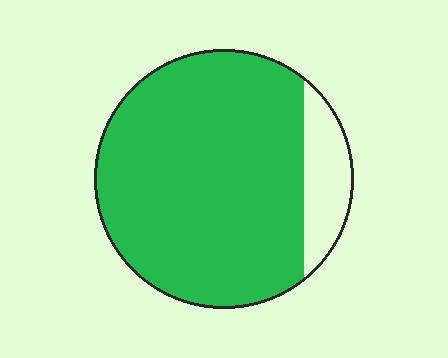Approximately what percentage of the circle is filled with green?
Approximately 85%.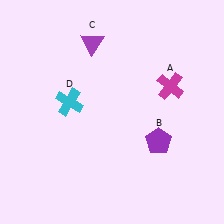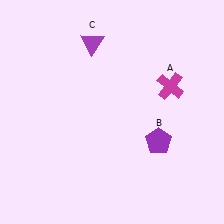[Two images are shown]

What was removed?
The cyan cross (D) was removed in Image 2.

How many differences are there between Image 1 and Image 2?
There is 1 difference between the two images.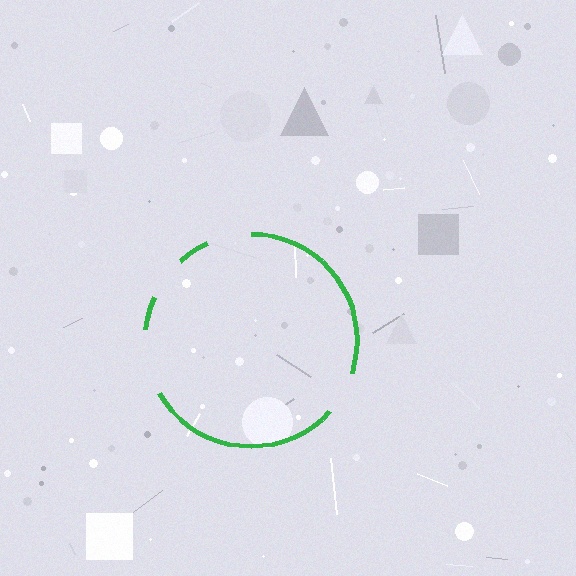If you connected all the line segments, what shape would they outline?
They would outline a circle.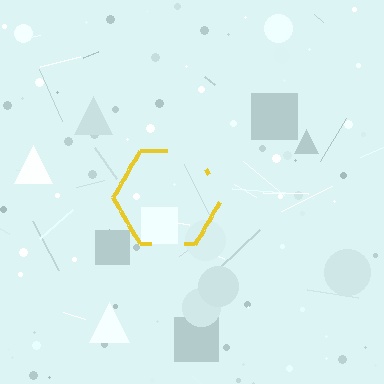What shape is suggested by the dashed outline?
The dashed outline suggests a hexagon.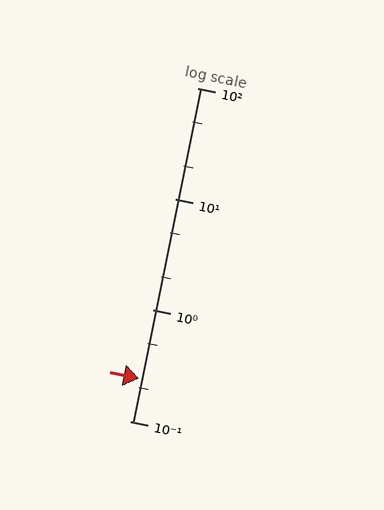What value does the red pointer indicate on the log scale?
The pointer indicates approximately 0.24.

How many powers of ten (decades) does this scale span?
The scale spans 3 decades, from 0.1 to 100.